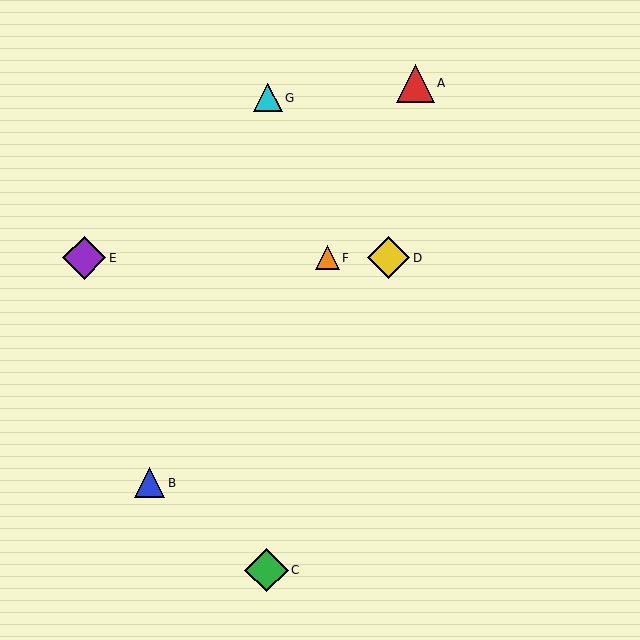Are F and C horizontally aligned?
No, F is at y≈258 and C is at y≈570.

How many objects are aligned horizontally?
3 objects (D, E, F) are aligned horizontally.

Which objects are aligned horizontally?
Objects D, E, F are aligned horizontally.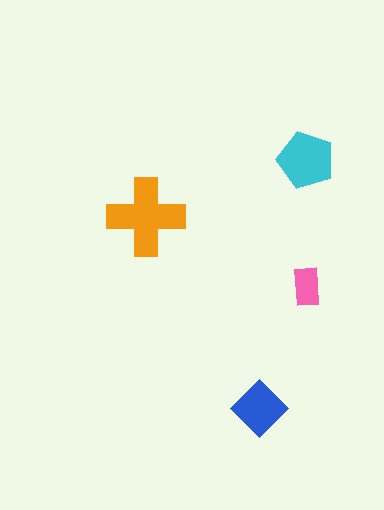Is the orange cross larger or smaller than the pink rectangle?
Larger.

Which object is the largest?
The orange cross.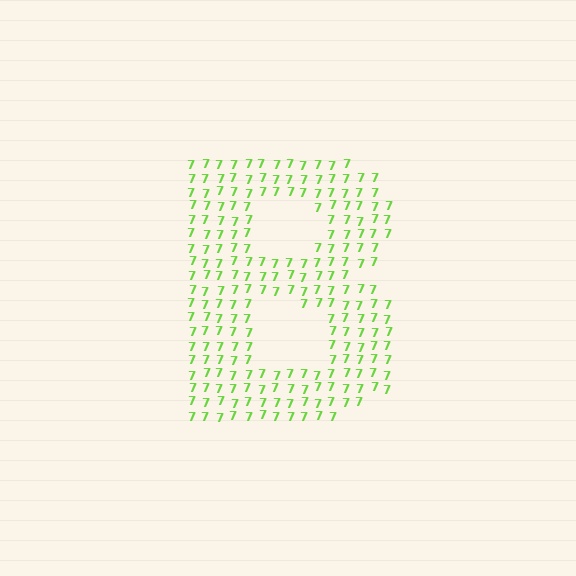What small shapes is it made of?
It is made of small digit 7's.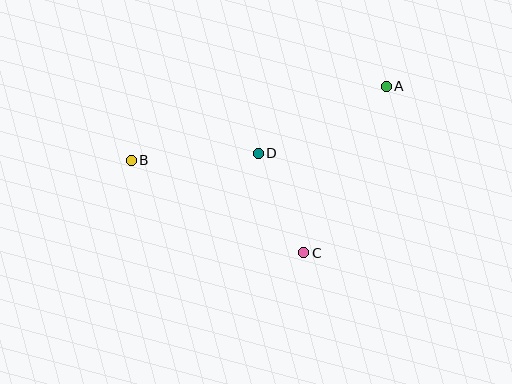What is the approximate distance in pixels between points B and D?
The distance between B and D is approximately 127 pixels.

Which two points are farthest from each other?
Points A and B are farthest from each other.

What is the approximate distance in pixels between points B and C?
The distance between B and C is approximately 196 pixels.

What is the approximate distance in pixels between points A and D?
The distance between A and D is approximately 144 pixels.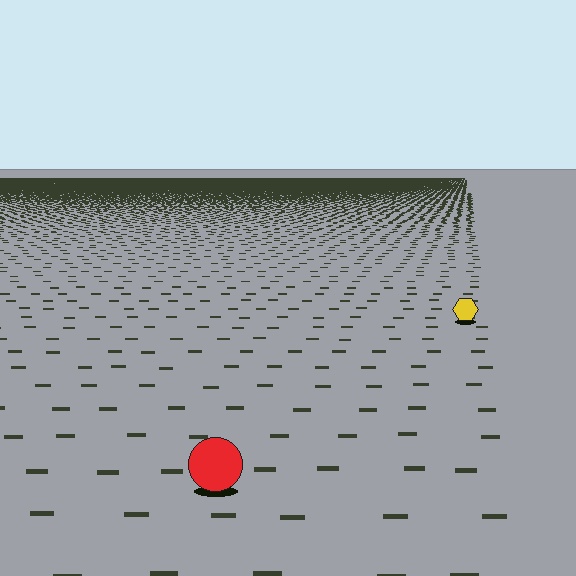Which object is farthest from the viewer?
The yellow hexagon is farthest from the viewer. It appears smaller and the ground texture around it is denser.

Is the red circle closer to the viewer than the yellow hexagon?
Yes. The red circle is closer — you can tell from the texture gradient: the ground texture is coarser near it.